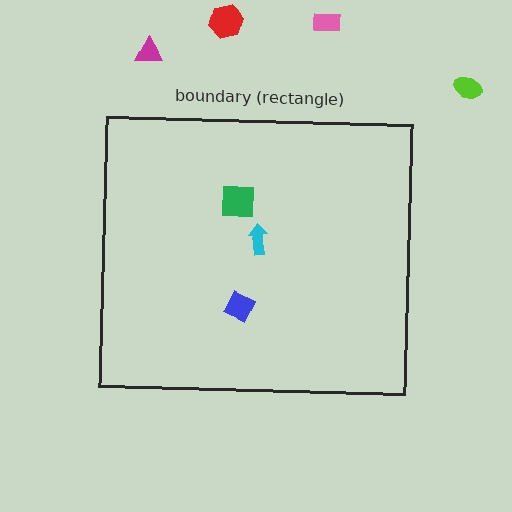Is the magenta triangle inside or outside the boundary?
Outside.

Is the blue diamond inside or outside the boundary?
Inside.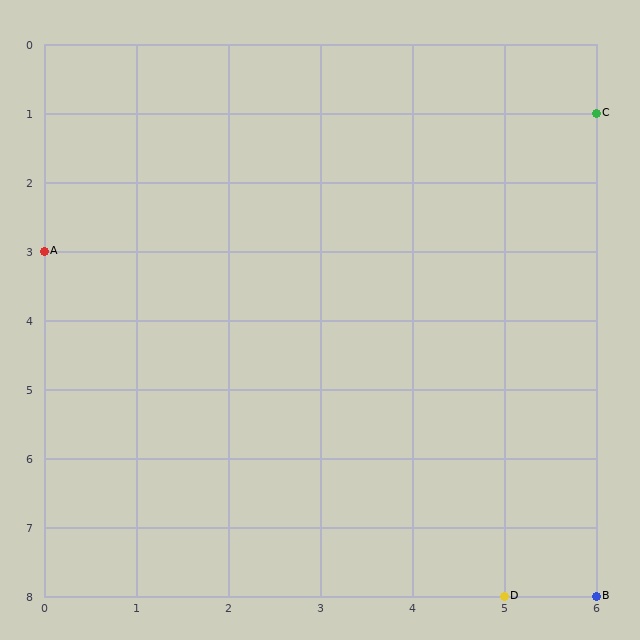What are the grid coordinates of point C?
Point C is at grid coordinates (6, 1).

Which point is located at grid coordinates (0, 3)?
Point A is at (0, 3).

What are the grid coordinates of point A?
Point A is at grid coordinates (0, 3).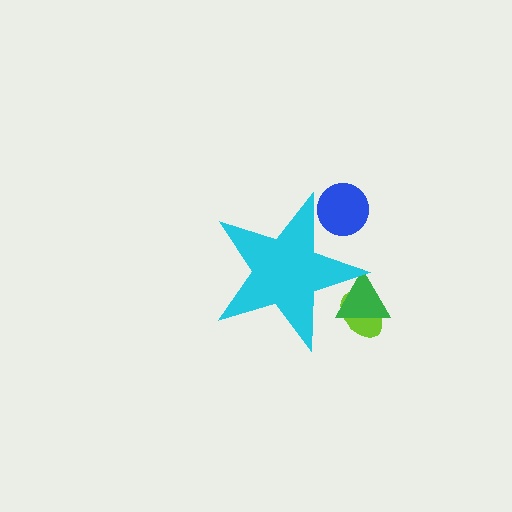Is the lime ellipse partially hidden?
Yes, the lime ellipse is partially hidden behind the cyan star.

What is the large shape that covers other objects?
A cyan star.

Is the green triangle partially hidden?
Yes, the green triangle is partially hidden behind the cyan star.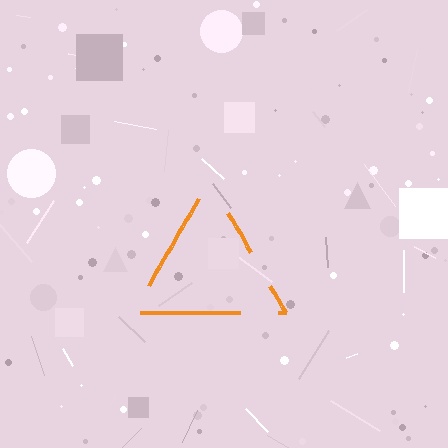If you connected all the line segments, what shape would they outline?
They would outline a triangle.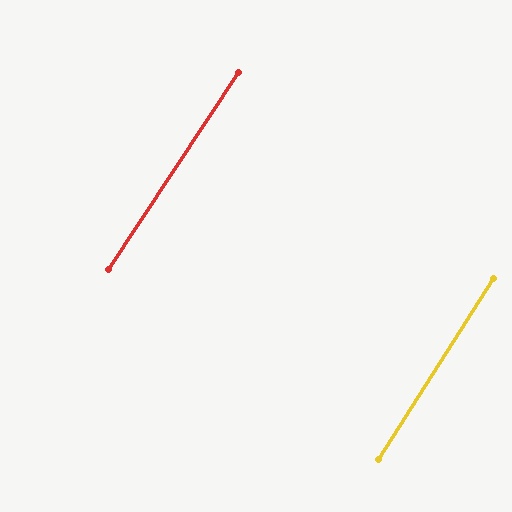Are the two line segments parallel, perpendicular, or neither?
Parallel — their directions differ by only 1.2°.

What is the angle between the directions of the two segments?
Approximately 1 degree.